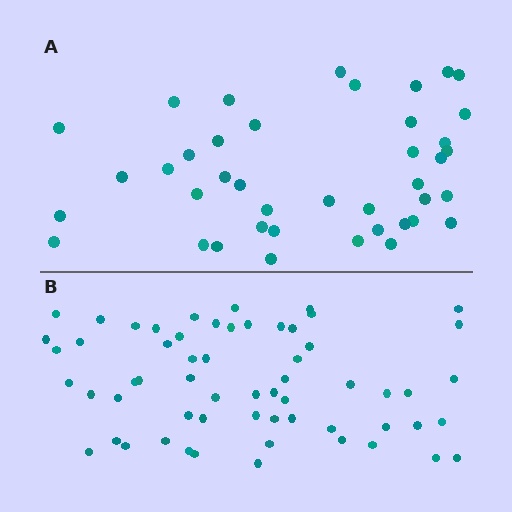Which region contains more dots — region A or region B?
Region B (the bottom region) has more dots.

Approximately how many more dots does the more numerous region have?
Region B has approximately 20 more dots than region A.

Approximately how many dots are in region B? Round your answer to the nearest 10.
About 60 dots.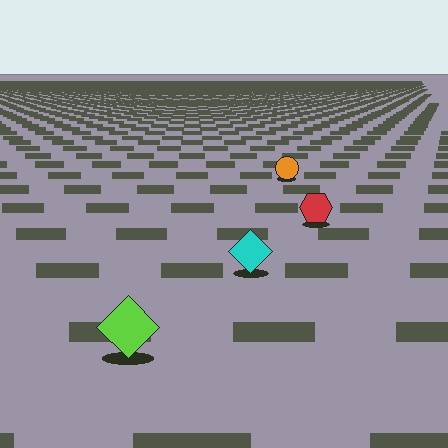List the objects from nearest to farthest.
From nearest to farthest: the lime diamond, the cyan diamond, the red hexagon, the orange circle.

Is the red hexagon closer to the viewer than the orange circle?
Yes. The red hexagon is closer — you can tell from the texture gradient: the ground texture is coarser near it.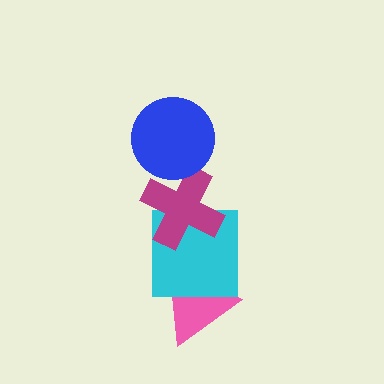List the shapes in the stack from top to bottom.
From top to bottom: the blue circle, the magenta cross, the cyan square, the pink triangle.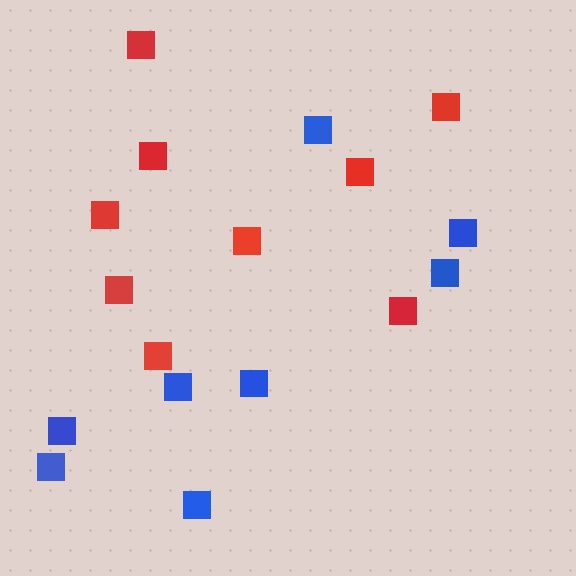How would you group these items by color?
There are 2 groups: one group of red squares (9) and one group of blue squares (8).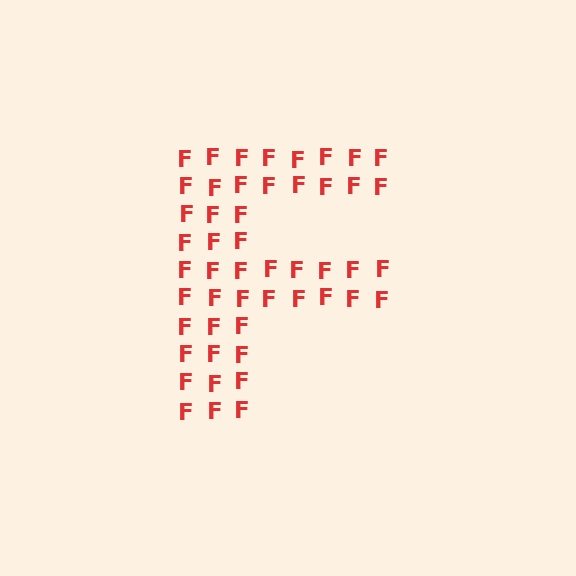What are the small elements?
The small elements are letter F's.